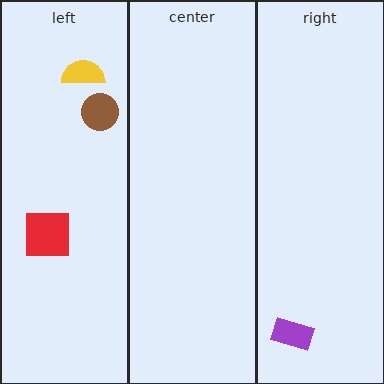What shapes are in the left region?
The yellow semicircle, the brown circle, the red square.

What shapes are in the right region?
The purple rectangle.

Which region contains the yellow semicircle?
The left region.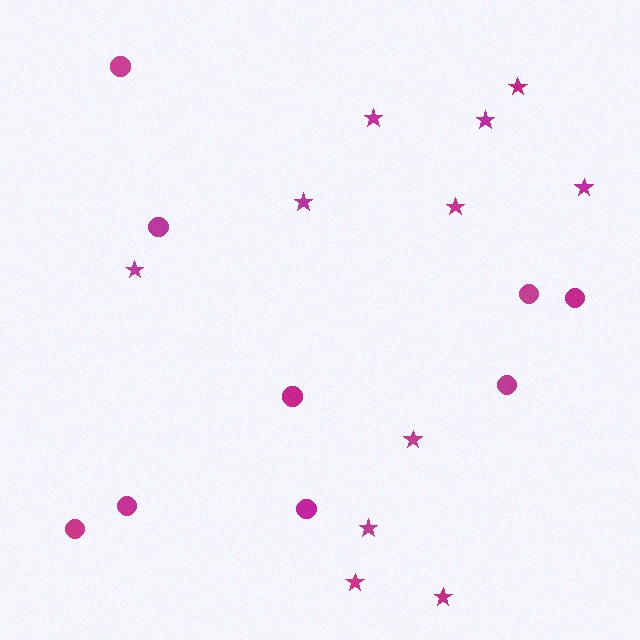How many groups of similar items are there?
There are 2 groups: one group of stars (11) and one group of circles (9).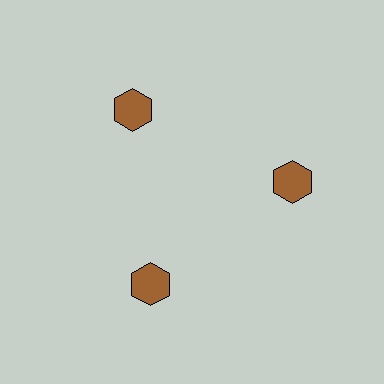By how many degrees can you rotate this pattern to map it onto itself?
The pattern maps onto itself every 120 degrees of rotation.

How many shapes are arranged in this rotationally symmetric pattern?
There are 3 shapes, arranged in 3 groups of 1.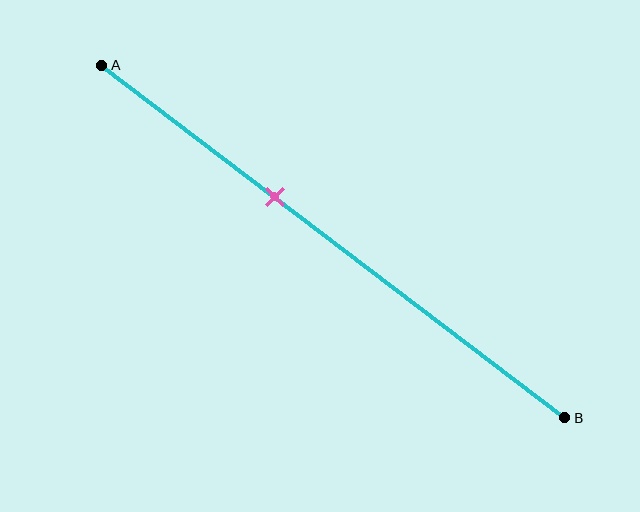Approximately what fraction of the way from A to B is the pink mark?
The pink mark is approximately 35% of the way from A to B.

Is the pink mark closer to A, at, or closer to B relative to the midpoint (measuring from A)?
The pink mark is closer to point A than the midpoint of segment AB.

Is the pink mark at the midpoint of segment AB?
No, the mark is at about 35% from A, not at the 50% midpoint.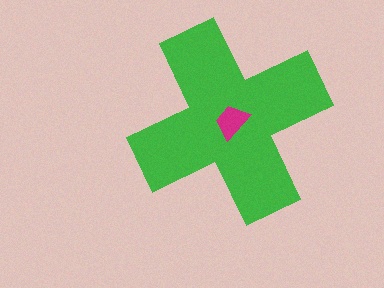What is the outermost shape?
The green cross.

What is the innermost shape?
The magenta trapezoid.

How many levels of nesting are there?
2.